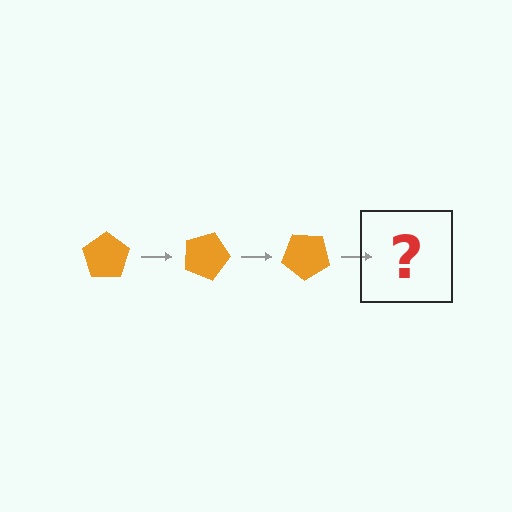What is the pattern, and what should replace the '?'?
The pattern is that the pentagon rotates 20 degrees each step. The '?' should be an orange pentagon rotated 60 degrees.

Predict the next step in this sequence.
The next step is an orange pentagon rotated 60 degrees.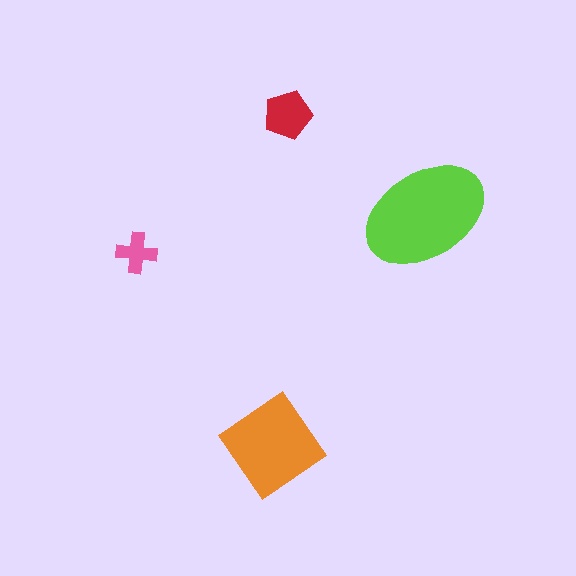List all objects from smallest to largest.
The pink cross, the red pentagon, the orange diamond, the lime ellipse.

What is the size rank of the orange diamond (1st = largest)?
2nd.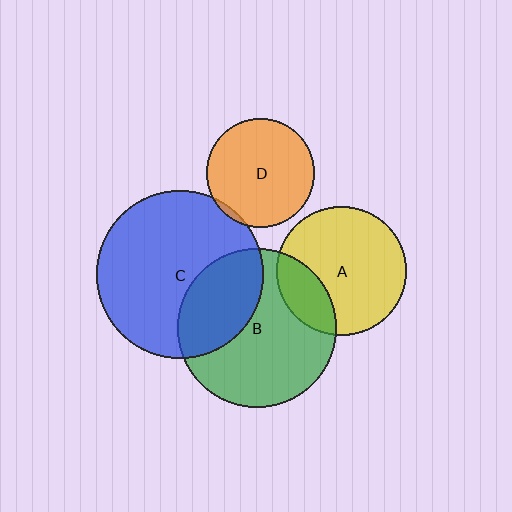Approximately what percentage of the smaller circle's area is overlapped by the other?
Approximately 5%.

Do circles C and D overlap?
Yes.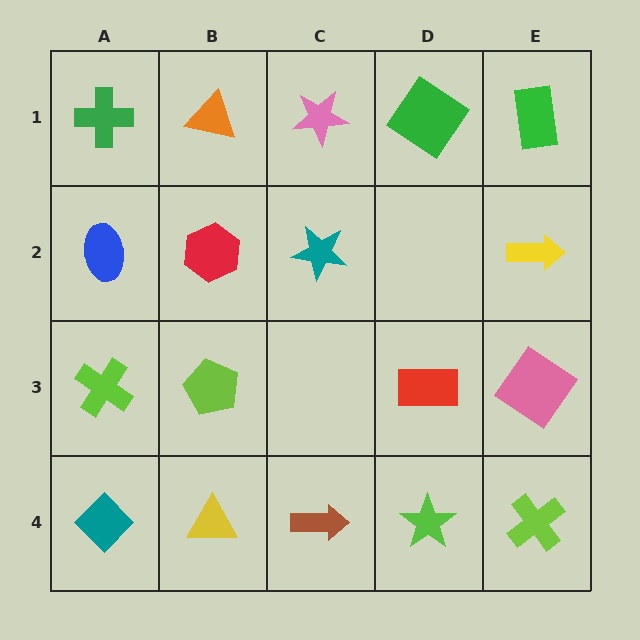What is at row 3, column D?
A red rectangle.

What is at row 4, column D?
A lime star.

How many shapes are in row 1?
5 shapes.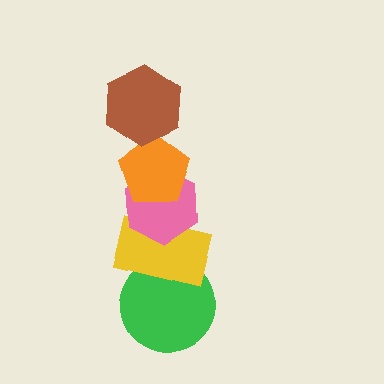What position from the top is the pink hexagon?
The pink hexagon is 3rd from the top.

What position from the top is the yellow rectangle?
The yellow rectangle is 4th from the top.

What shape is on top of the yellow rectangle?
The pink hexagon is on top of the yellow rectangle.